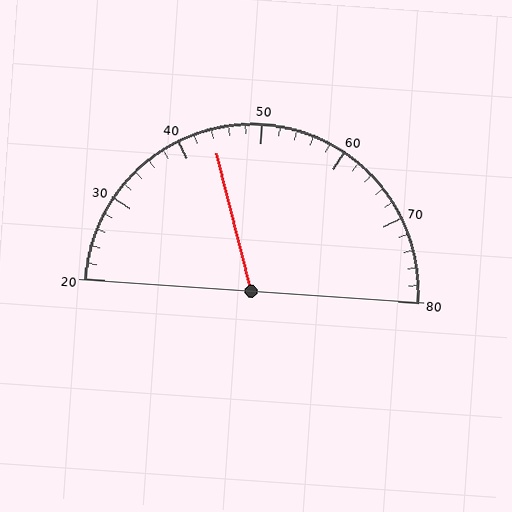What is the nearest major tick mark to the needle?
The nearest major tick mark is 40.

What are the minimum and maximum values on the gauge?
The gauge ranges from 20 to 80.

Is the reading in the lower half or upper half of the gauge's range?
The reading is in the lower half of the range (20 to 80).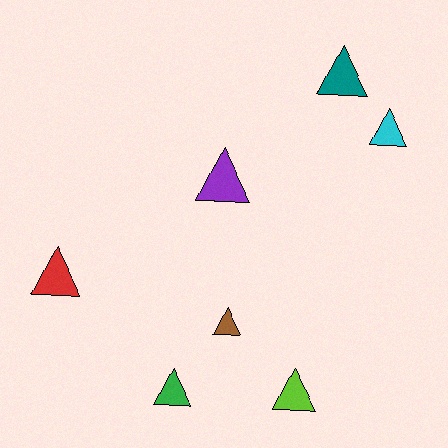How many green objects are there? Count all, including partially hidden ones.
There is 1 green object.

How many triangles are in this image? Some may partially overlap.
There are 7 triangles.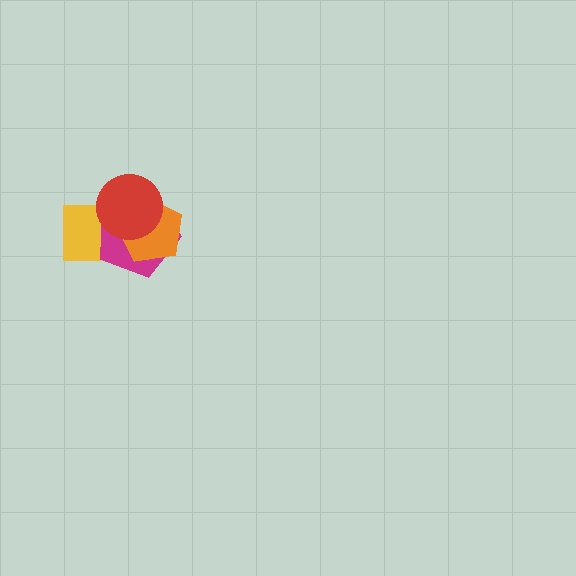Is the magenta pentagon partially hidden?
Yes, it is partially covered by another shape.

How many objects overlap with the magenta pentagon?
3 objects overlap with the magenta pentagon.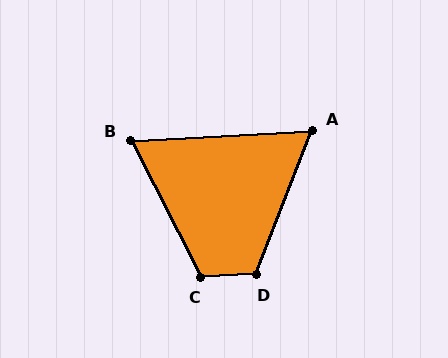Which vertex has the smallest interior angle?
A, at approximately 65 degrees.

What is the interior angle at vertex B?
Approximately 66 degrees (acute).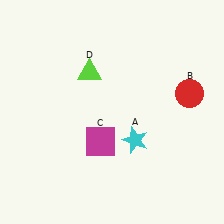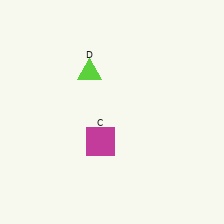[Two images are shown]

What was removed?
The red circle (B), the cyan star (A) were removed in Image 2.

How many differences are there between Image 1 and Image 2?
There are 2 differences between the two images.